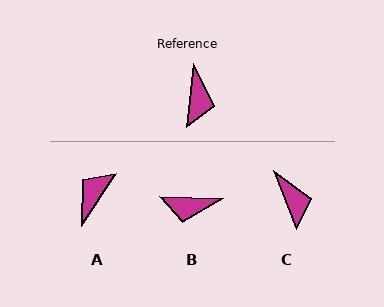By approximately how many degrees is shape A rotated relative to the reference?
Approximately 153 degrees counter-clockwise.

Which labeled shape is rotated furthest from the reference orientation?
A, about 153 degrees away.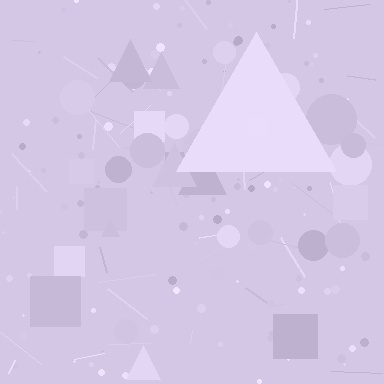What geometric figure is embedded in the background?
A triangle is embedded in the background.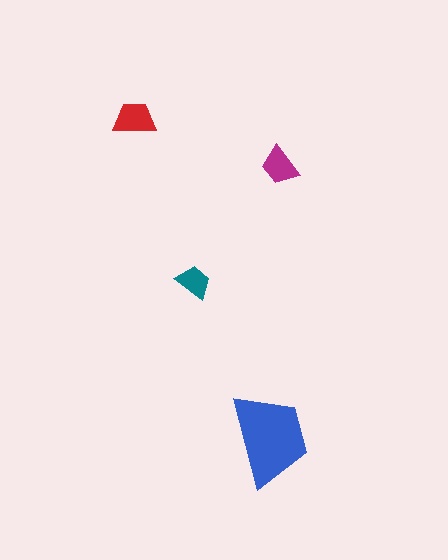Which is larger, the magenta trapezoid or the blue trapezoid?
The blue one.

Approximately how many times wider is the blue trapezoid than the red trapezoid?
About 2 times wider.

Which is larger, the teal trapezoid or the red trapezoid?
The red one.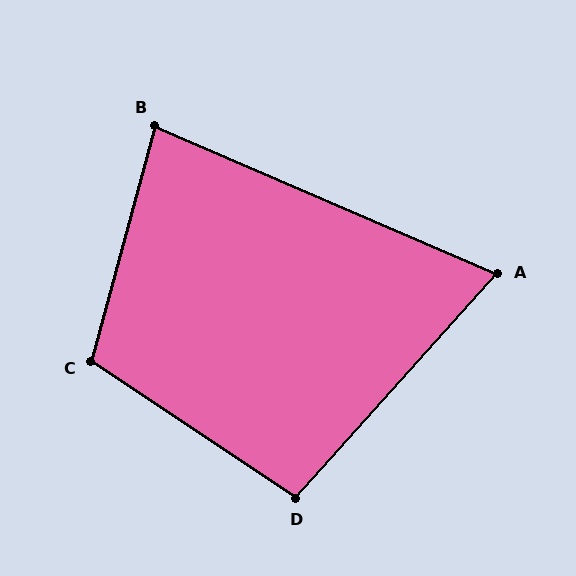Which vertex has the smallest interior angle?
A, at approximately 71 degrees.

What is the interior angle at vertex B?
Approximately 82 degrees (acute).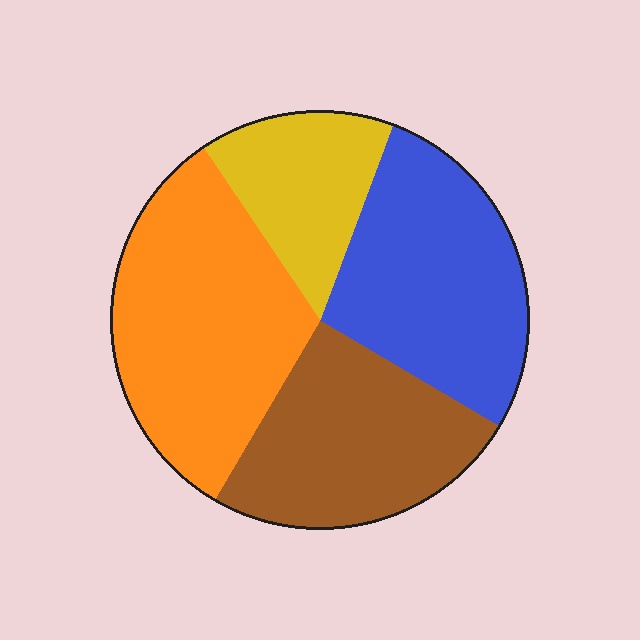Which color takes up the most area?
Orange, at roughly 30%.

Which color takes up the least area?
Yellow, at roughly 15%.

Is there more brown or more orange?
Orange.